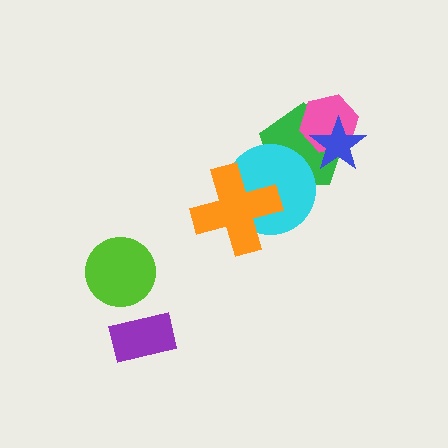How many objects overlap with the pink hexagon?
2 objects overlap with the pink hexagon.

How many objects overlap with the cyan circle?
2 objects overlap with the cyan circle.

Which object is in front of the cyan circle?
The orange cross is in front of the cyan circle.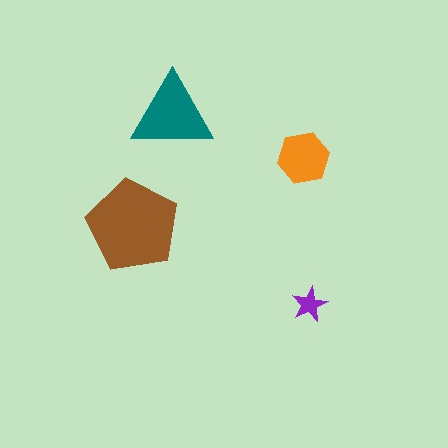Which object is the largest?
The brown pentagon.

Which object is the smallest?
The purple star.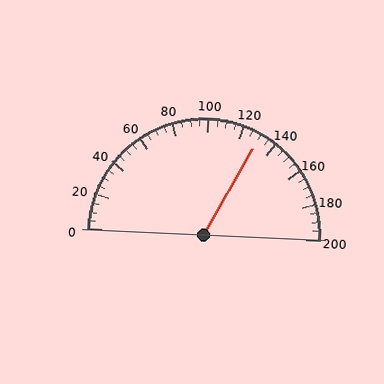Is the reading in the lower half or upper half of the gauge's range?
The reading is in the upper half of the range (0 to 200).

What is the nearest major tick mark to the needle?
The nearest major tick mark is 120.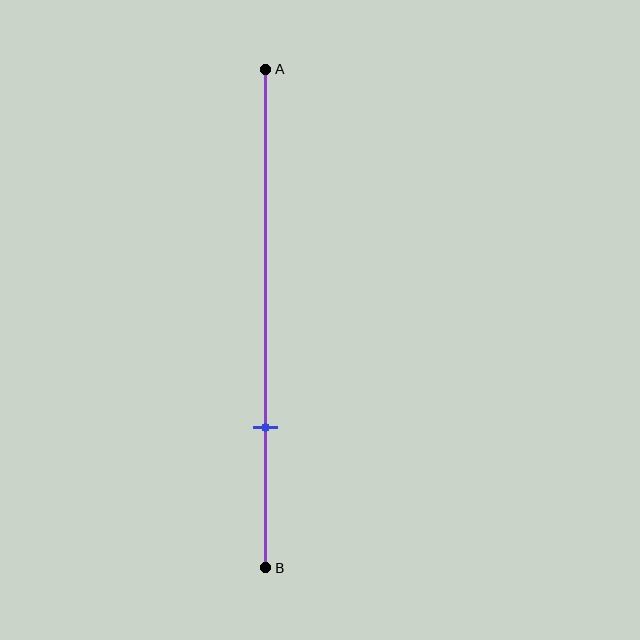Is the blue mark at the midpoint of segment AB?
No, the mark is at about 70% from A, not at the 50% midpoint.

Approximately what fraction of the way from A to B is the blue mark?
The blue mark is approximately 70% of the way from A to B.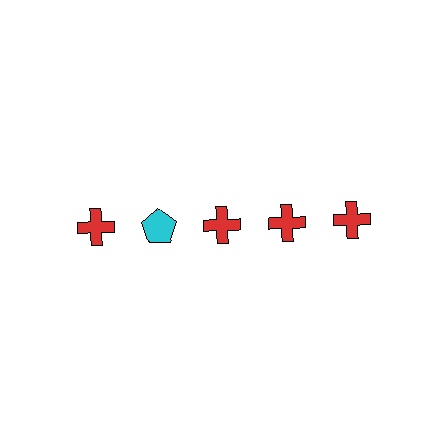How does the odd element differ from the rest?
It differs in both color (cyan instead of red) and shape (pentagon instead of cross).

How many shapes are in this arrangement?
There are 5 shapes arranged in a grid pattern.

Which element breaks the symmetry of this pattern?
The cyan pentagon in the top row, second from left column breaks the symmetry. All other shapes are red crosses.